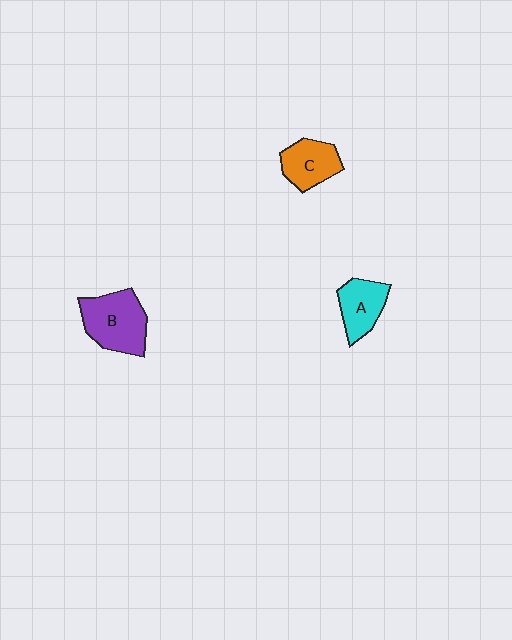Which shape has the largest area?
Shape B (purple).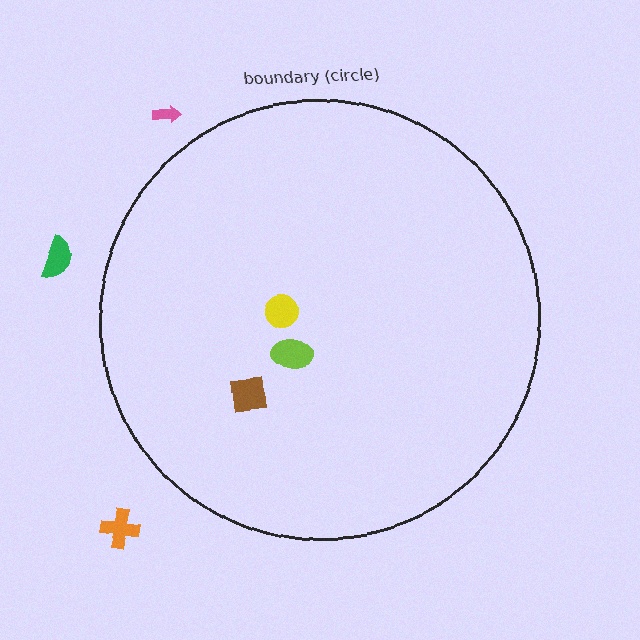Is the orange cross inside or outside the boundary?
Outside.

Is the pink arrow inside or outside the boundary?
Outside.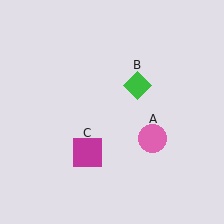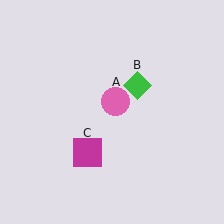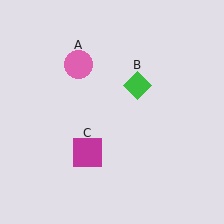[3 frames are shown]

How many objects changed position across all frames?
1 object changed position: pink circle (object A).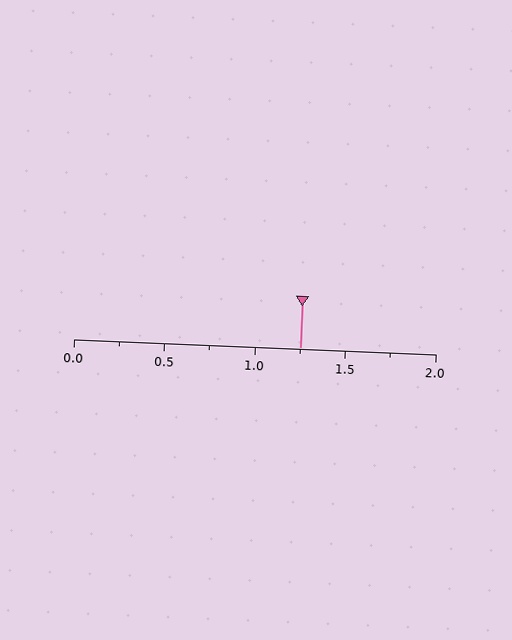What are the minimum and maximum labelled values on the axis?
The axis runs from 0.0 to 2.0.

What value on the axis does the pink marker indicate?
The marker indicates approximately 1.25.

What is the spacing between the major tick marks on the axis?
The major ticks are spaced 0.5 apart.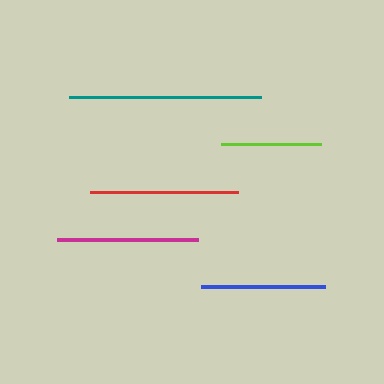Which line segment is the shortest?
The lime line is the shortest at approximately 100 pixels.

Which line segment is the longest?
The teal line is the longest at approximately 192 pixels.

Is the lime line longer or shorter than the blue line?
The blue line is longer than the lime line.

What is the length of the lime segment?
The lime segment is approximately 100 pixels long.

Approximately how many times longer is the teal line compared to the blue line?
The teal line is approximately 1.5 times the length of the blue line.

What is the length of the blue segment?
The blue segment is approximately 124 pixels long.